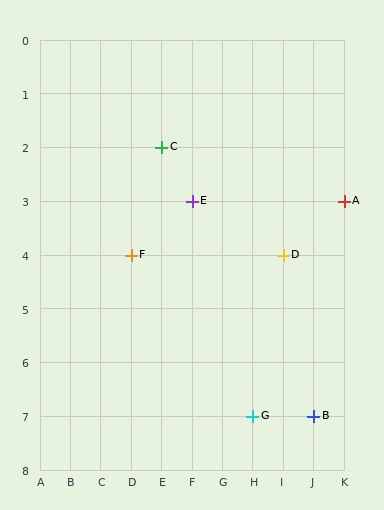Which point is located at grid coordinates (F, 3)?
Point E is at (F, 3).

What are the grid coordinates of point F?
Point F is at grid coordinates (D, 4).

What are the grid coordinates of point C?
Point C is at grid coordinates (E, 2).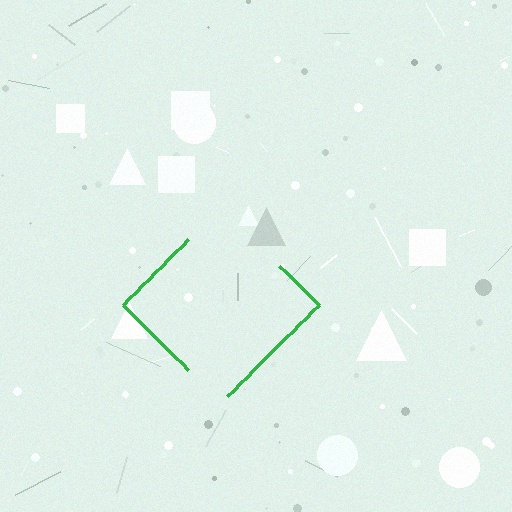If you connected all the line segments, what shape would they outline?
They would outline a diamond.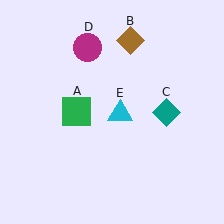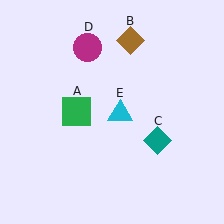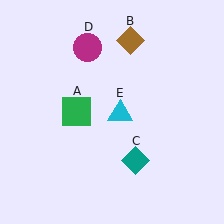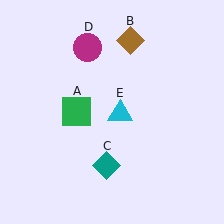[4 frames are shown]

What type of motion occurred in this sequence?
The teal diamond (object C) rotated clockwise around the center of the scene.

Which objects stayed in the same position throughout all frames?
Green square (object A) and brown diamond (object B) and magenta circle (object D) and cyan triangle (object E) remained stationary.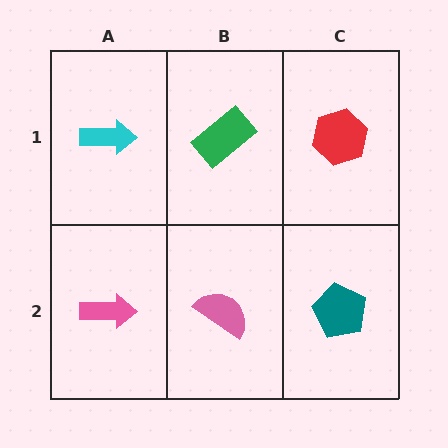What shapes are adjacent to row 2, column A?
A cyan arrow (row 1, column A), a pink semicircle (row 2, column B).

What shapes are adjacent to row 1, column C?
A teal pentagon (row 2, column C), a green rectangle (row 1, column B).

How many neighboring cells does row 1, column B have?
3.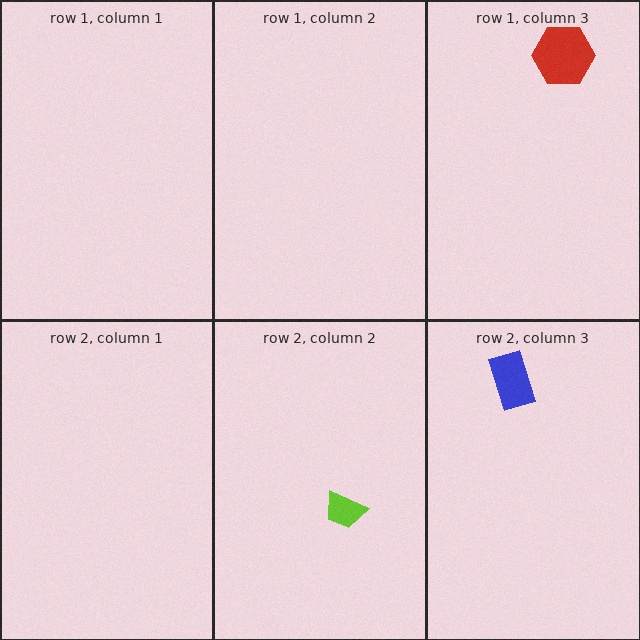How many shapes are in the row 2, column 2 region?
1.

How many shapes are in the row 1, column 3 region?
1.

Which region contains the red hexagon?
The row 1, column 3 region.